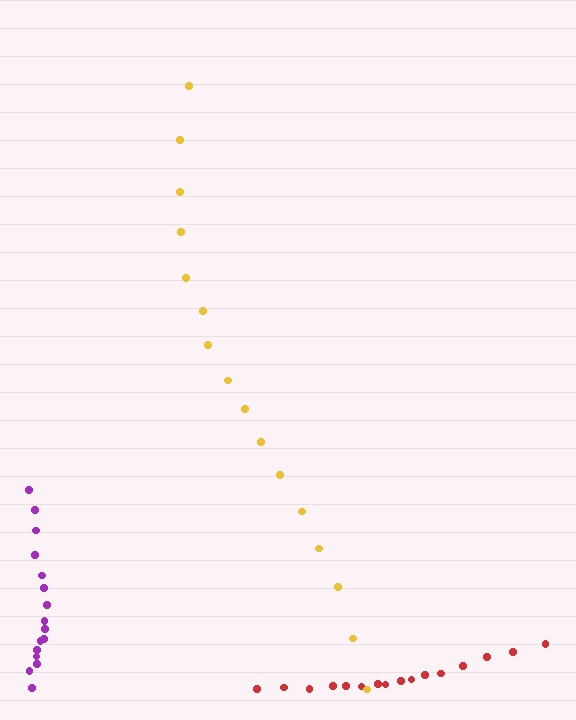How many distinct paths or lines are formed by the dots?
There are 3 distinct paths.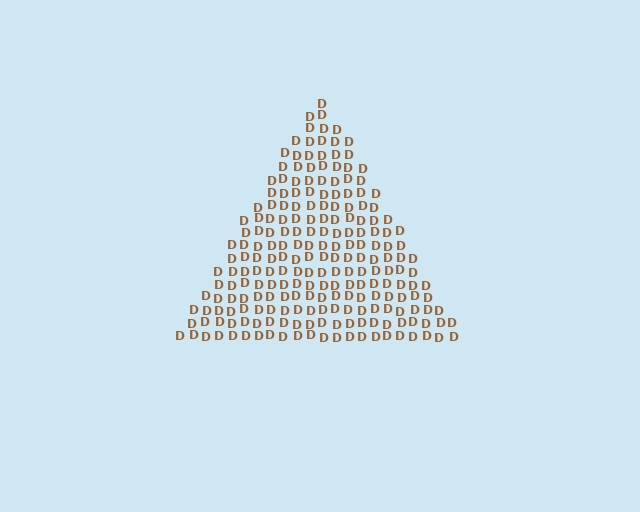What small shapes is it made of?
It is made of small letter D's.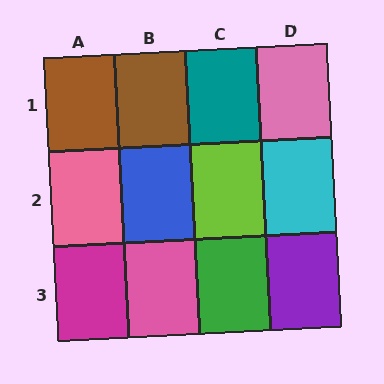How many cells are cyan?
1 cell is cyan.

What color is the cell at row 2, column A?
Pink.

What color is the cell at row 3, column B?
Pink.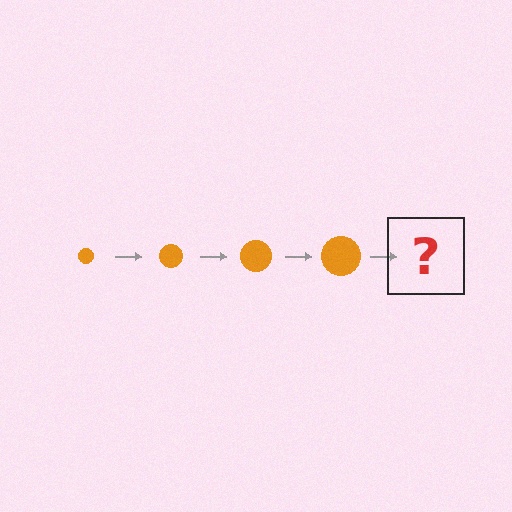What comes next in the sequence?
The next element should be an orange circle, larger than the previous one.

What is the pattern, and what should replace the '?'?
The pattern is that the circle gets progressively larger each step. The '?' should be an orange circle, larger than the previous one.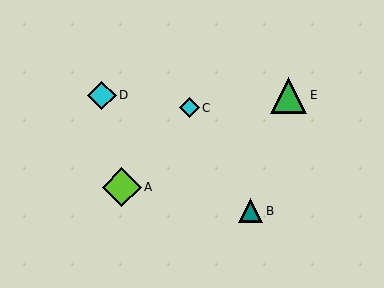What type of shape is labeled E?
Shape E is a green triangle.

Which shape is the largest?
The lime diamond (labeled A) is the largest.